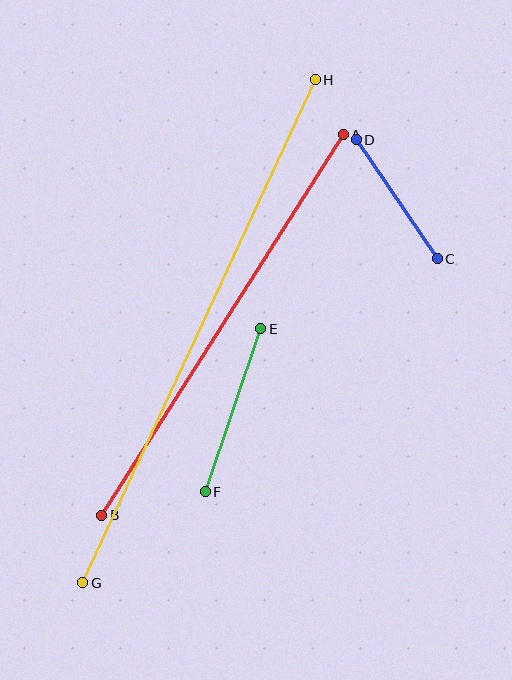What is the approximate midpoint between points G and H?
The midpoint is at approximately (199, 331) pixels.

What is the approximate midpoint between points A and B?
The midpoint is at approximately (222, 325) pixels.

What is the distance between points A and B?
The distance is approximately 451 pixels.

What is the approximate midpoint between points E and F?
The midpoint is at approximately (233, 410) pixels.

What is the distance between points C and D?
The distance is approximately 144 pixels.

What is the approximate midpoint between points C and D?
The midpoint is at approximately (397, 199) pixels.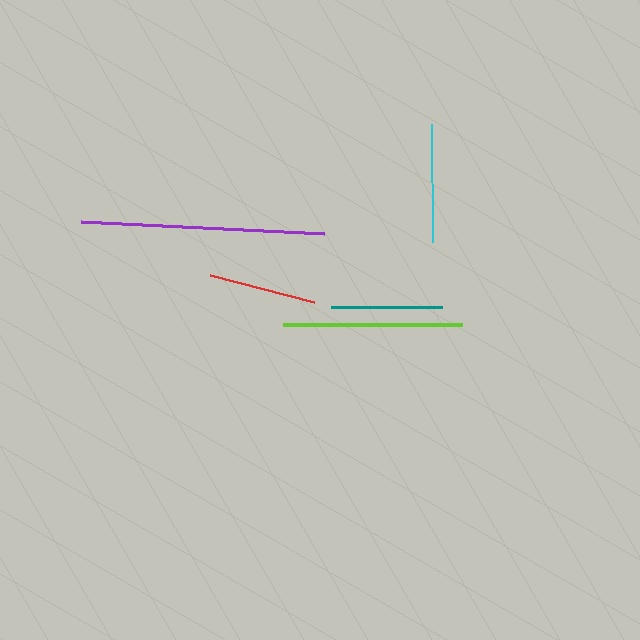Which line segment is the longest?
The purple line is the longest at approximately 244 pixels.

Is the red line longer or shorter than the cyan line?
The cyan line is longer than the red line.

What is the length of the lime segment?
The lime segment is approximately 179 pixels long.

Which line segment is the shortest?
The red line is the shortest at approximately 107 pixels.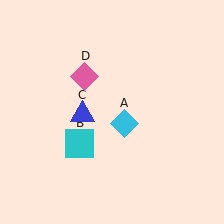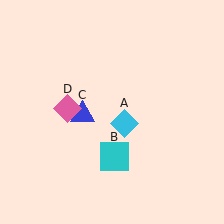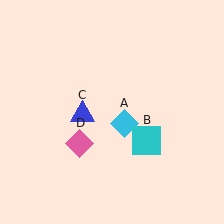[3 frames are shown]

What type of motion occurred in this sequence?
The cyan square (object B), pink diamond (object D) rotated counterclockwise around the center of the scene.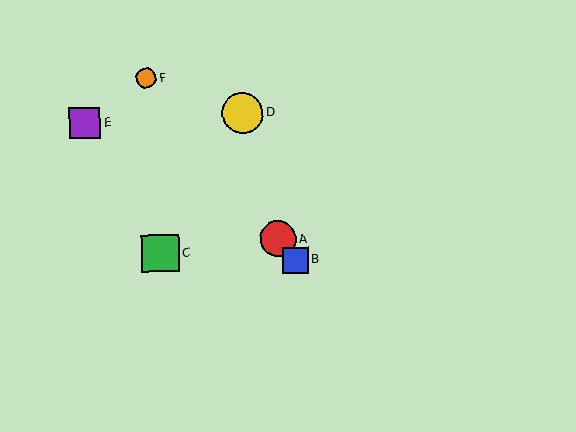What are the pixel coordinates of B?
Object B is at (296, 260).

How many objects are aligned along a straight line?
3 objects (A, B, F) are aligned along a straight line.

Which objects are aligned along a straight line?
Objects A, B, F are aligned along a straight line.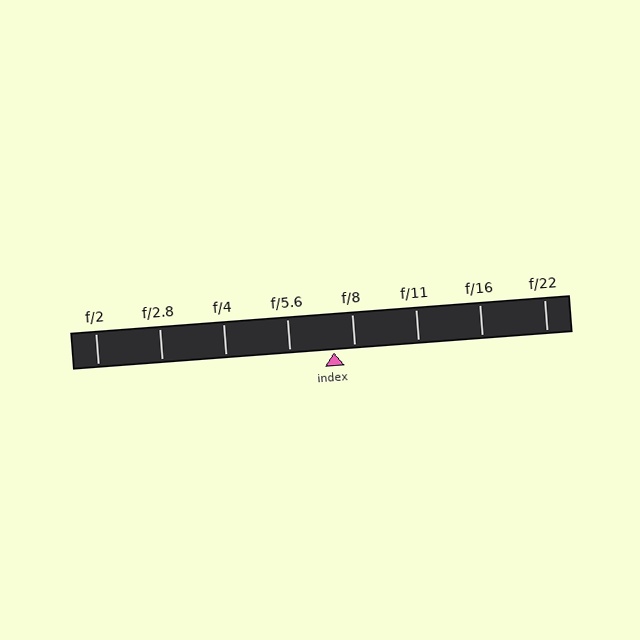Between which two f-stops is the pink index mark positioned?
The index mark is between f/5.6 and f/8.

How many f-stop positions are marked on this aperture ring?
There are 8 f-stop positions marked.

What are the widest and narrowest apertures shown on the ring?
The widest aperture shown is f/2 and the narrowest is f/22.